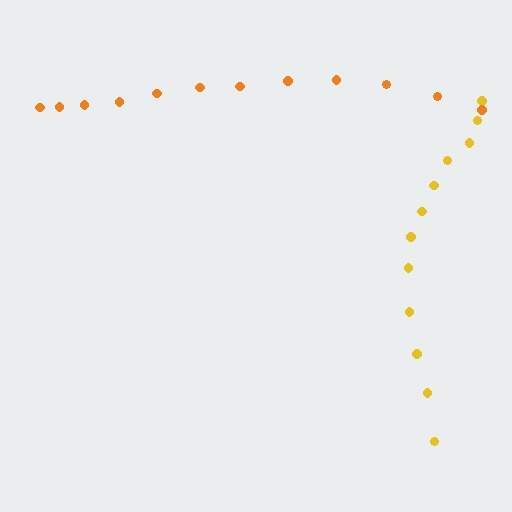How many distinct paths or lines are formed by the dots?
There are 2 distinct paths.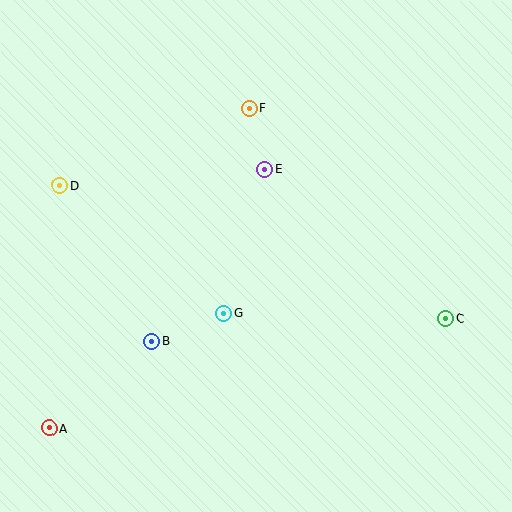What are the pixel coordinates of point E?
Point E is at (265, 169).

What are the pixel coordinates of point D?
Point D is at (60, 185).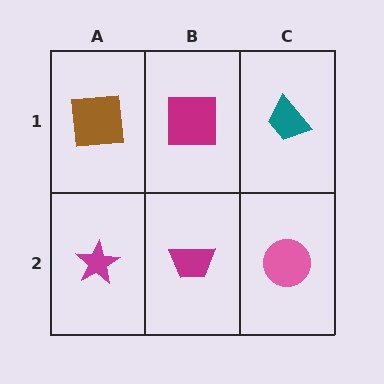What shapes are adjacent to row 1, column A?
A magenta star (row 2, column A), a magenta square (row 1, column B).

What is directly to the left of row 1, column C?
A magenta square.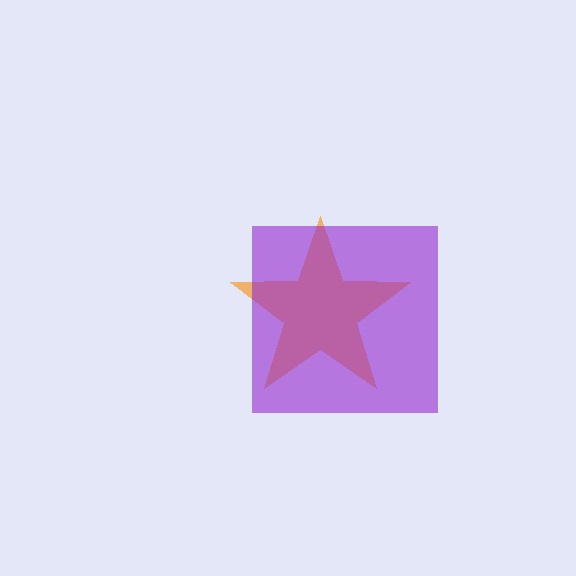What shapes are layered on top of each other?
The layered shapes are: an orange star, a purple square.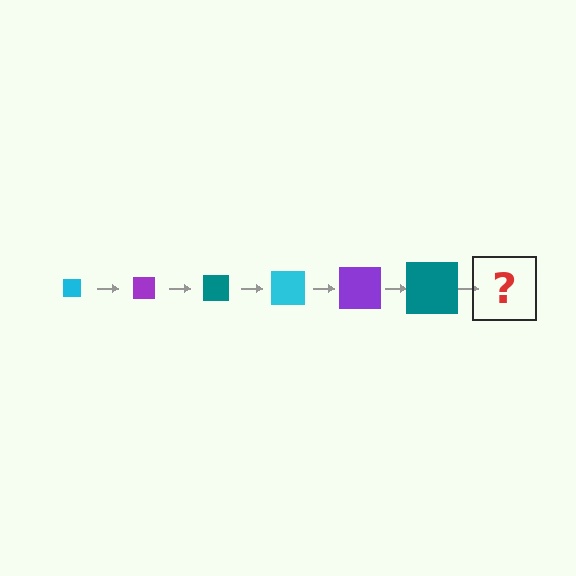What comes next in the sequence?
The next element should be a cyan square, larger than the previous one.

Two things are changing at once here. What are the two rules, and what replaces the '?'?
The two rules are that the square grows larger each step and the color cycles through cyan, purple, and teal. The '?' should be a cyan square, larger than the previous one.